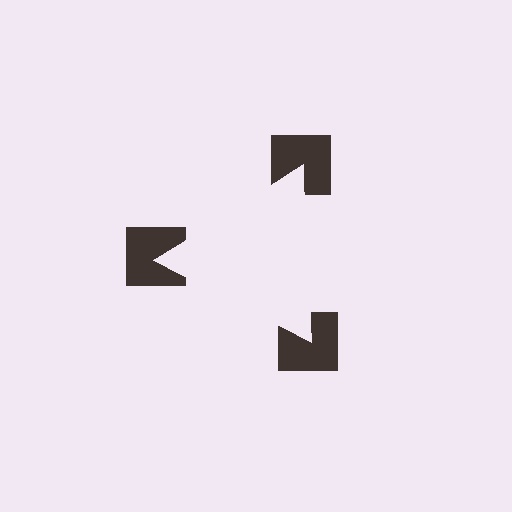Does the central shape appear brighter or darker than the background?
It typically appears slightly brighter than the background, even though no actual brightness change is drawn.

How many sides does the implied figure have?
3 sides.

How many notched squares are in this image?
There are 3 — one at each vertex of the illusory triangle.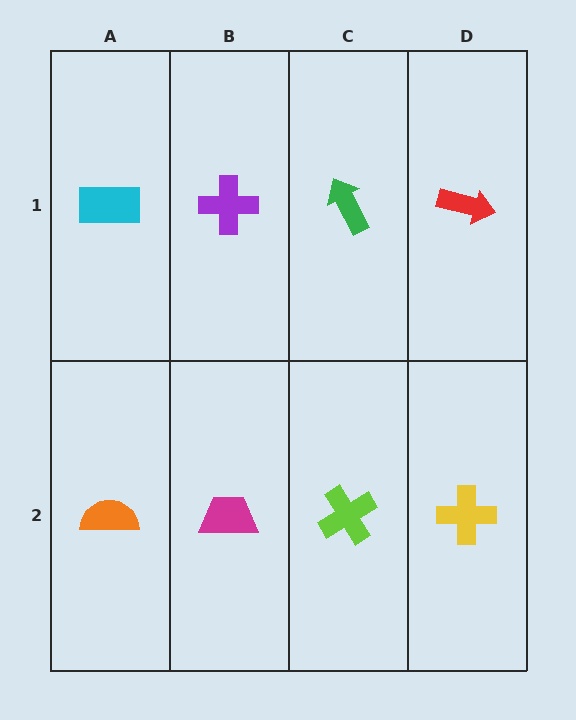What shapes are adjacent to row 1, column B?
A magenta trapezoid (row 2, column B), a cyan rectangle (row 1, column A), a green arrow (row 1, column C).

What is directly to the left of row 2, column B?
An orange semicircle.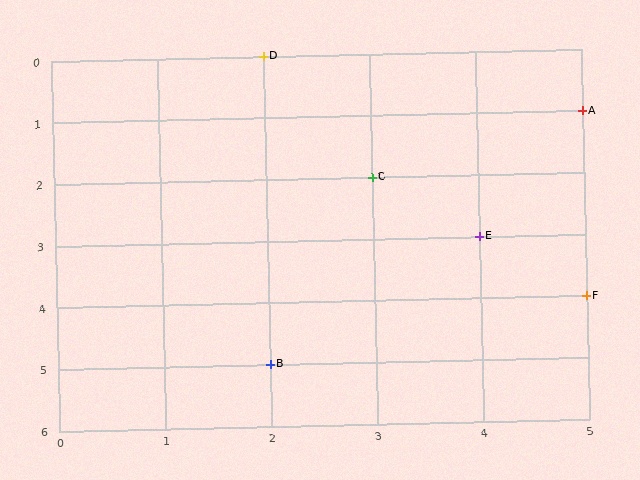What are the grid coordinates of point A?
Point A is at grid coordinates (5, 1).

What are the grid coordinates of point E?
Point E is at grid coordinates (4, 3).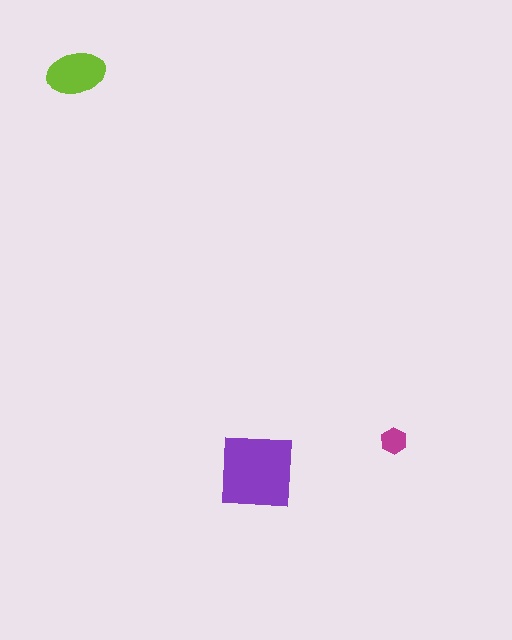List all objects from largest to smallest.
The purple square, the lime ellipse, the magenta hexagon.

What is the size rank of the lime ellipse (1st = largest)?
2nd.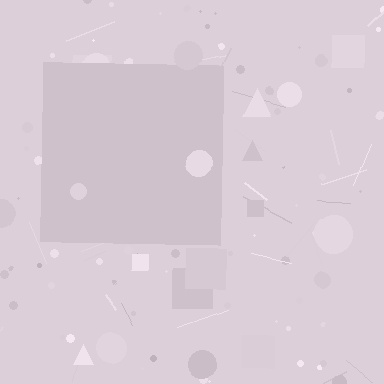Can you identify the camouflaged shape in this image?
The camouflaged shape is a square.